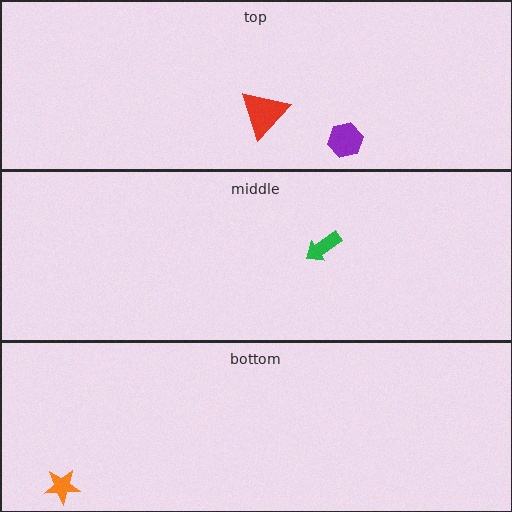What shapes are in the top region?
The red triangle, the purple hexagon.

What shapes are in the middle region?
The green arrow.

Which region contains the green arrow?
The middle region.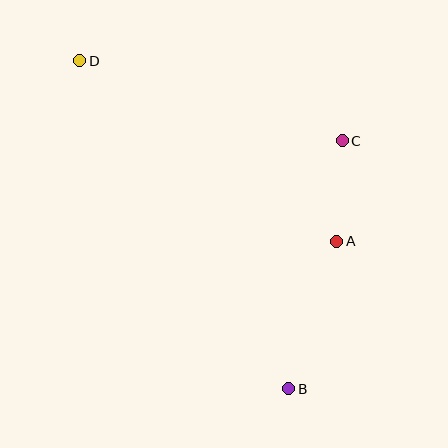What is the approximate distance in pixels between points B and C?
The distance between B and C is approximately 253 pixels.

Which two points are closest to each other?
Points A and C are closest to each other.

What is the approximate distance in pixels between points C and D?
The distance between C and D is approximately 275 pixels.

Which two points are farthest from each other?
Points B and D are farthest from each other.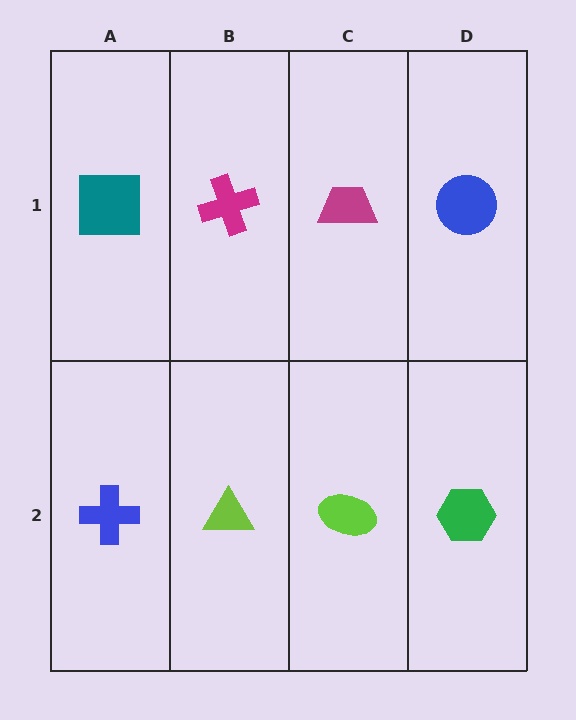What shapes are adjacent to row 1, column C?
A lime ellipse (row 2, column C), a magenta cross (row 1, column B), a blue circle (row 1, column D).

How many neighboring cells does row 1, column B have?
3.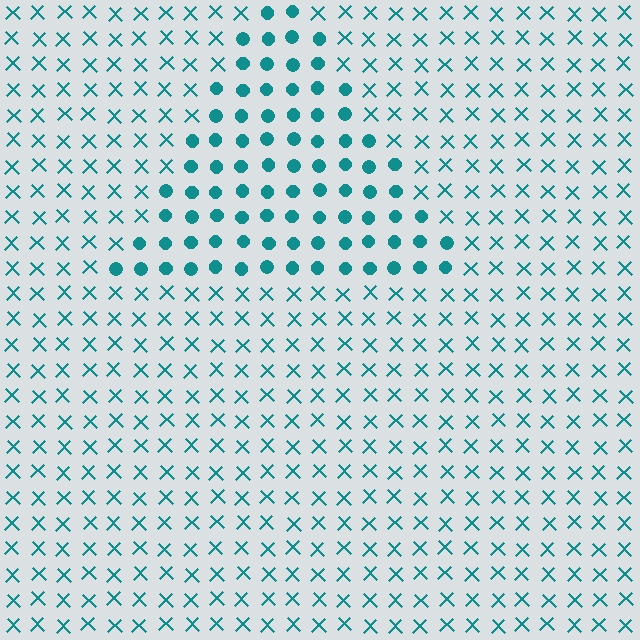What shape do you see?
I see a triangle.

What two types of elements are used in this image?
The image uses circles inside the triangle region and X marks outside it.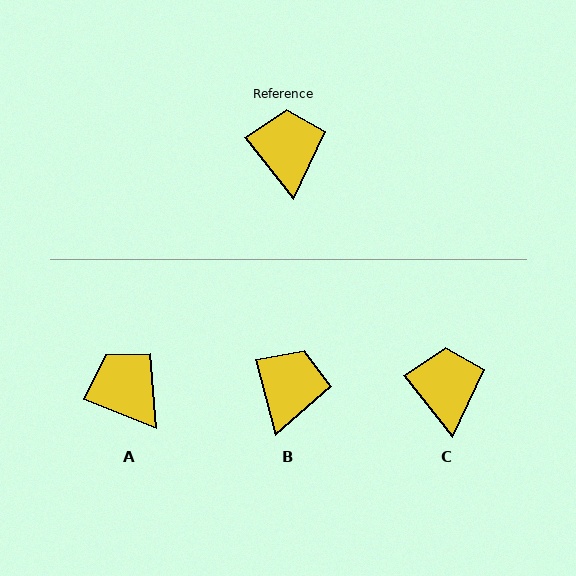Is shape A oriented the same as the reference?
No, it is off by about 30 degrees.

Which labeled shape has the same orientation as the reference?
C.